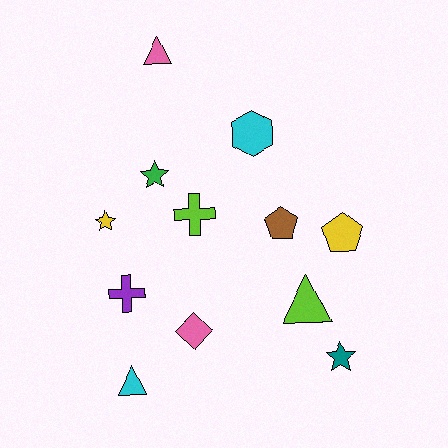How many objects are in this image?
There are 12 objects.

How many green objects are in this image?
There is 1 green object.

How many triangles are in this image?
There are 3 triangles.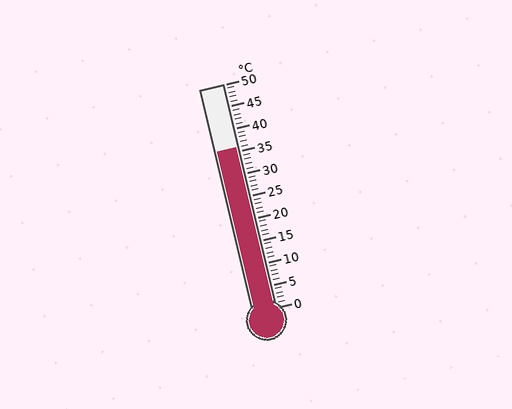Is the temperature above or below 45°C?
The temperature is below 45°C.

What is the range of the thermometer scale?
The thermometer scale ranges from 0°C to 50°C.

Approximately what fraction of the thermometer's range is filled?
The thermometer is filled to approximately 70% of its range.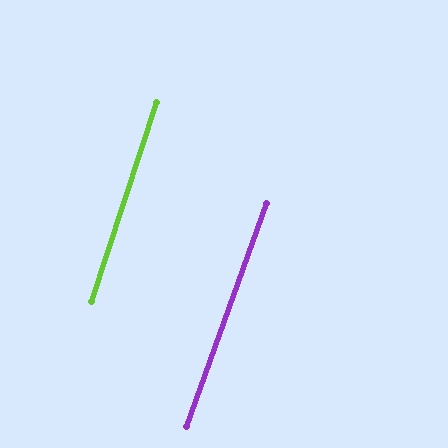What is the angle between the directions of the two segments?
Approximately 2 degrees.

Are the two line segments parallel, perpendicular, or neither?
Parallel — their directions differ by only 1.8°.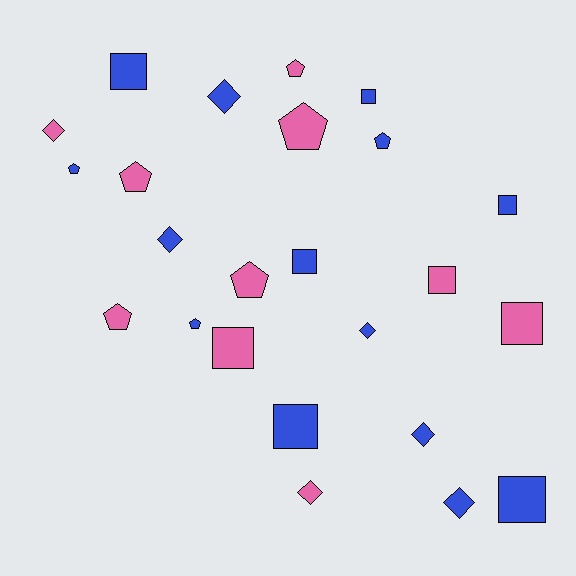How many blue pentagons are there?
There are 3 blue pentagons.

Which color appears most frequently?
Blue, with 14 objects.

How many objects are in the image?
There are 24 objects.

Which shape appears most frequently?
Square, with 9 objects.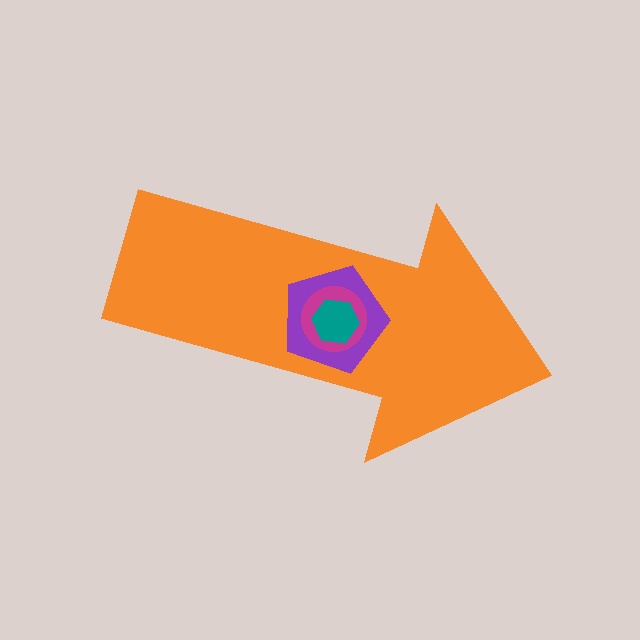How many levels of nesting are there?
4.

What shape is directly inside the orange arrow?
The purple pentagon.